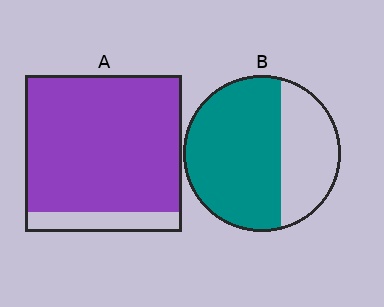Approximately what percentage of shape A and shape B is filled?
A is approximately 85% and B is approximately 65%.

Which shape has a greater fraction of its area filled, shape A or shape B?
Shape A.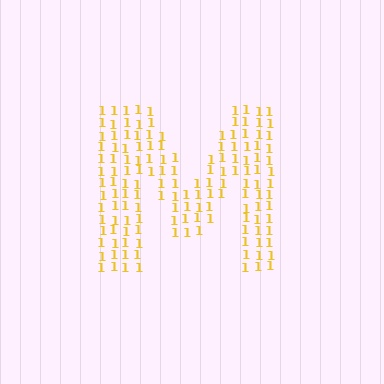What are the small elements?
The small elements are digit 1's.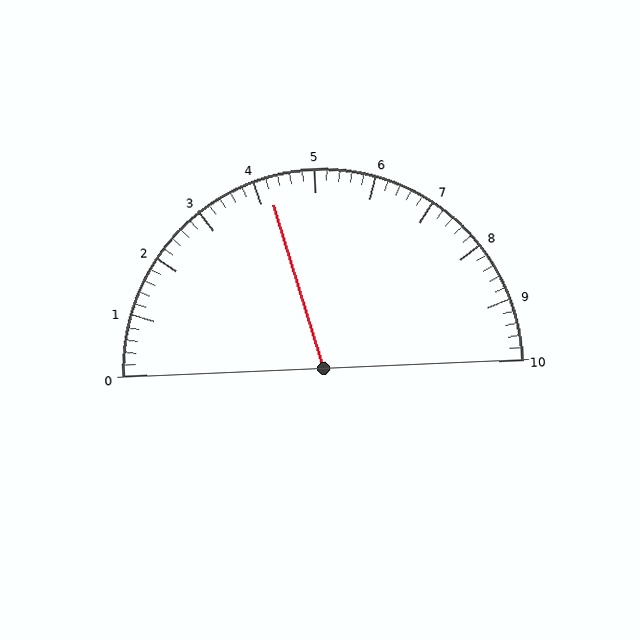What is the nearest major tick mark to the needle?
The nearest major tick mark is 4.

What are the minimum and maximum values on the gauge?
The gauge ranges from 0 to 10.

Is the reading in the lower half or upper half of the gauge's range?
The reading is in the lower half of the range (0 to 10).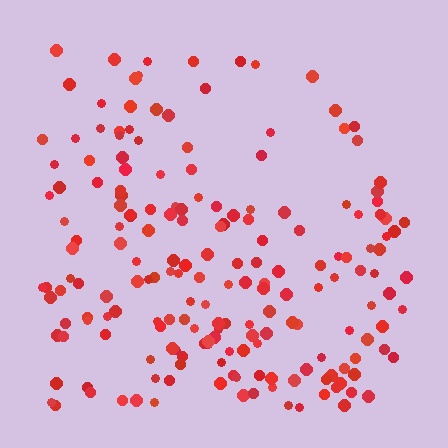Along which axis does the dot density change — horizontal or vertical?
Vertical.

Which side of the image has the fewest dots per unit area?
The top.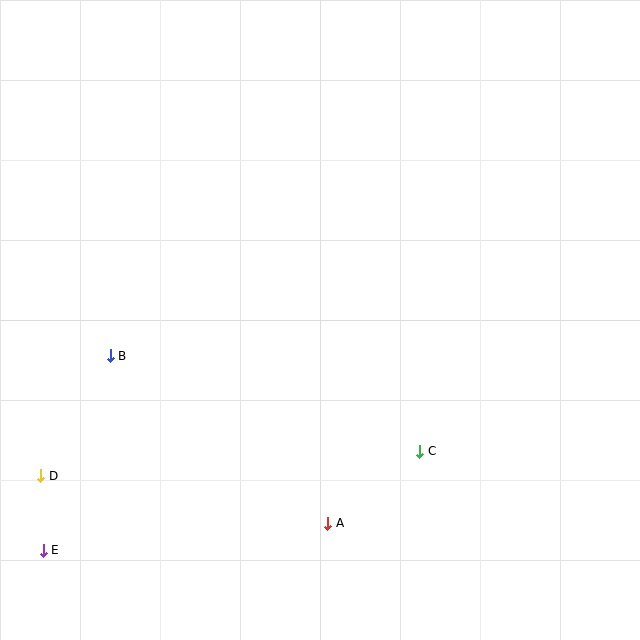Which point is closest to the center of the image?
Point C at (420, 451) is closest to the center.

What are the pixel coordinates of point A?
Point A is at (328, 523).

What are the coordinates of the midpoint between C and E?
The midpoint between C and E is at (232, 501).